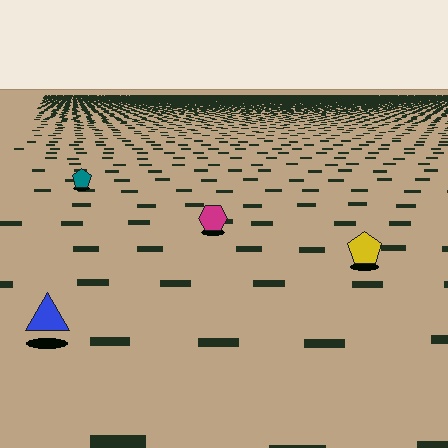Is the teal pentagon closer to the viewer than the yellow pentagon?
No. The yellow pentagon is closer — you can tell from the texture gradient: the ground texture is coarser near it.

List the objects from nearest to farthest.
From nearest to farthest: the blue triangle, the yellow pentagon, the magenta hexagon, the teal pentagon.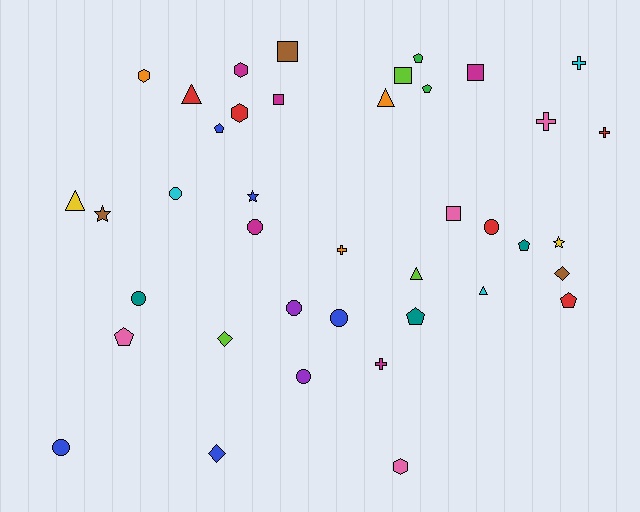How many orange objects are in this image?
There are 3 orange objects.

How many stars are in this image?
There are 3 stars.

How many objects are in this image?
There are 40 objects.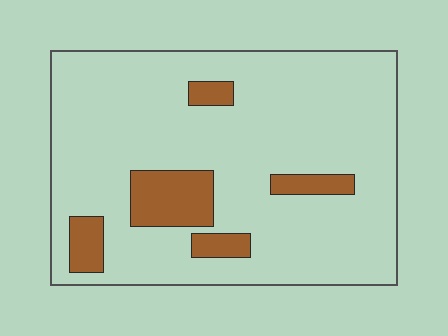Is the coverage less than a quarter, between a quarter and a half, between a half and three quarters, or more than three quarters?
Less than a quarter.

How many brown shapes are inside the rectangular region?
5.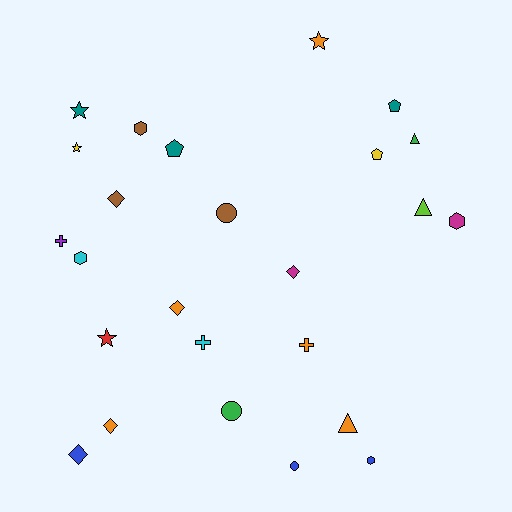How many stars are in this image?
There are 4 stars.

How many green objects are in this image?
There are 2 green objects.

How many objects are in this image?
There are 25 objects.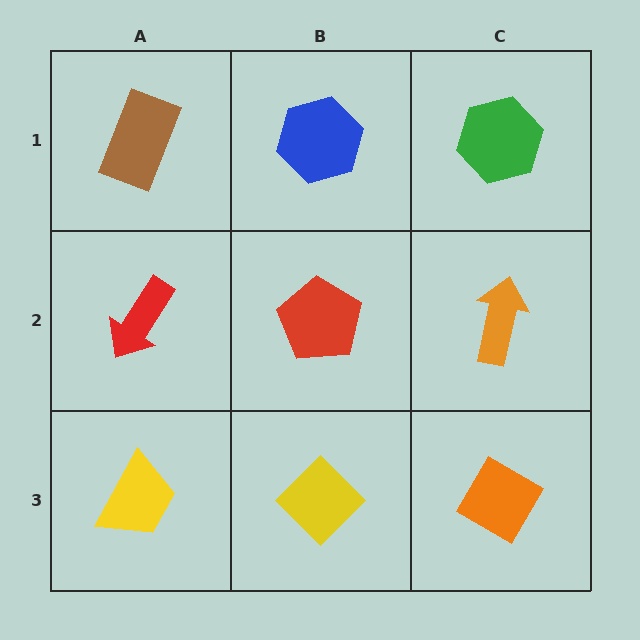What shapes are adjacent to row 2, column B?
A blue hexagon (row 1, column B), a yellow diamond (row 3, column B), a red arrow (row 2, column A), an orange arrow (row 2, column C).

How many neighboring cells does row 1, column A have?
2.